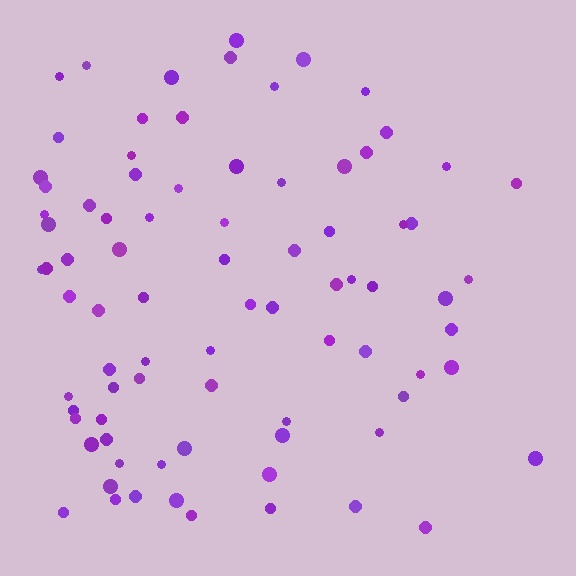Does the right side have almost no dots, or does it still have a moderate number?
Still a moderate number, just noticeably fewer than the left.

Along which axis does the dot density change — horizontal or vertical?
Horizontal.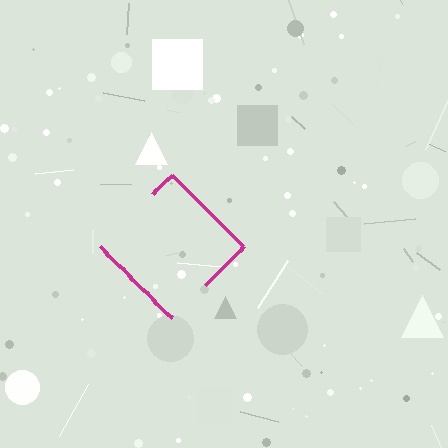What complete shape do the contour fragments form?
The contour fragments form a diamond.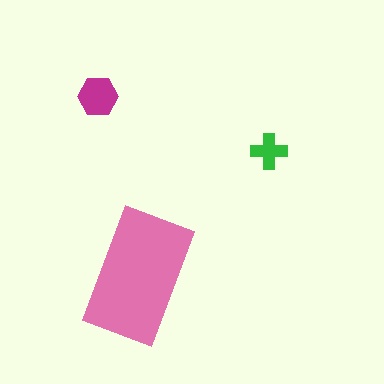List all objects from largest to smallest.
The pink rectangle, the magenta hexagon, the green cross.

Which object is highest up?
The magenta hexagon is topmost.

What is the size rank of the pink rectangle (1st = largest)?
1st.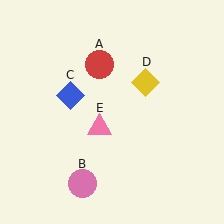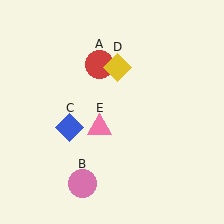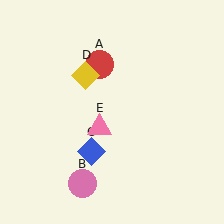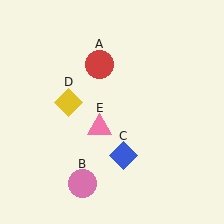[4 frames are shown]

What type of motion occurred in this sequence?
The blue diamond (object C), yellow diamond (object D) rotated counterclockwise around the center of the scene.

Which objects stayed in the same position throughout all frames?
Red circle (object A) and pink circle (object B) and pink triangle (object E) remained stationary.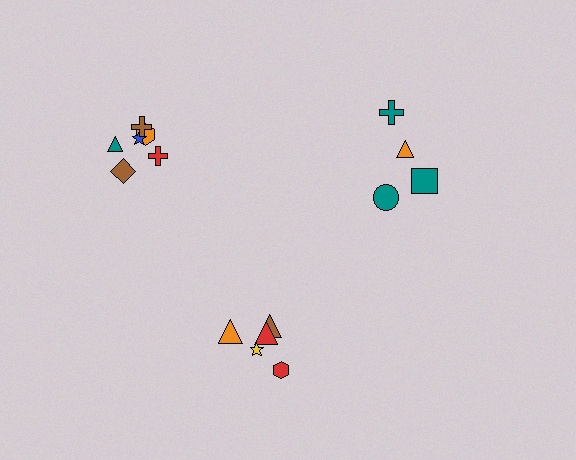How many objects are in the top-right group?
There are 4 objects.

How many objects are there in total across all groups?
There are 15 objects.